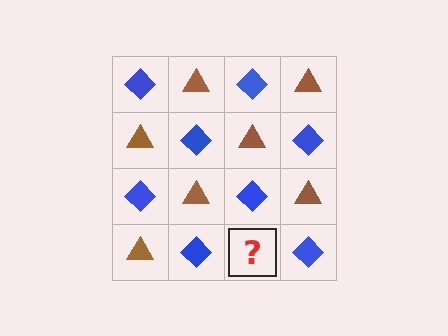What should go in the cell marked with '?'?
The missing cell should contain a brown triangle.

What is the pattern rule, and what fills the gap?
The rule is that it alternates blue diamond and brown triangle in a checkerboard pattern. The gap should be filled with a brown triangle.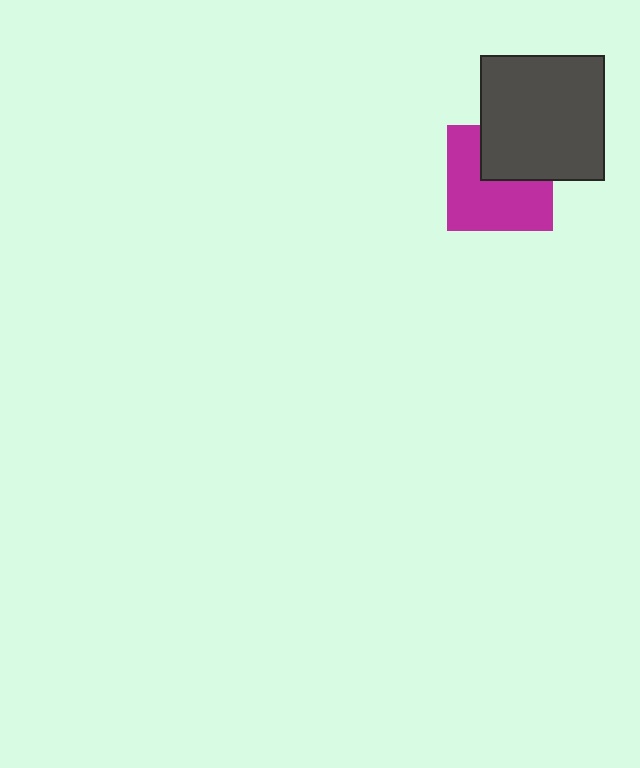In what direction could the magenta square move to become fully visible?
The magenta square could move down. That would shift it out from behind the dark gray square entirely.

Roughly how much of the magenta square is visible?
About half of it is visible (roughly 63%).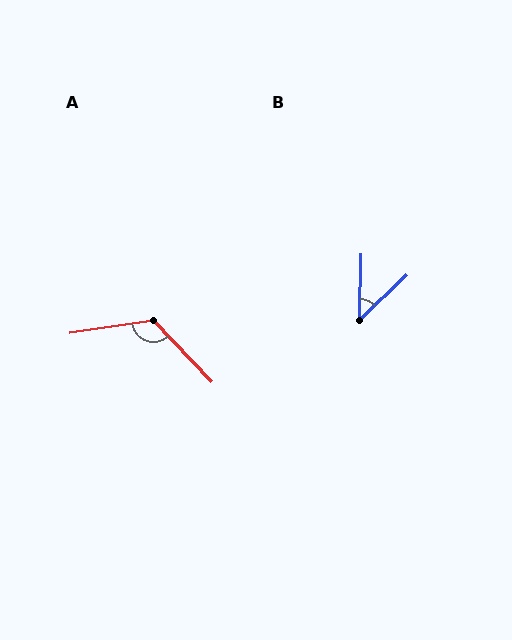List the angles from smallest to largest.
B (45°), A (125°).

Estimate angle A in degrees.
Approximately 125 degrees.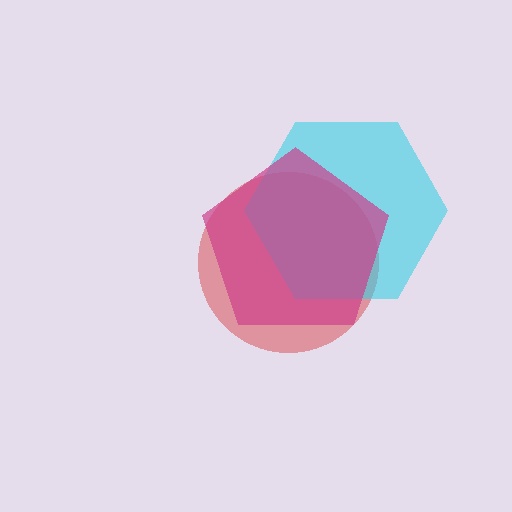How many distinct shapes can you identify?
There are 3 distinct shapes: a red circle, a cyan hexagon, a magenta pentagon.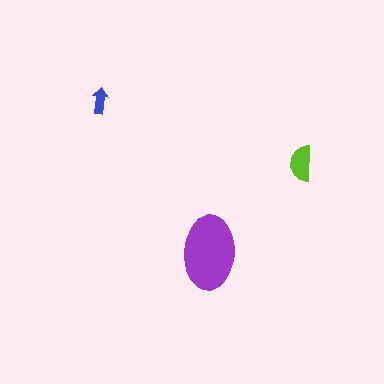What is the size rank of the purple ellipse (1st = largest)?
1st.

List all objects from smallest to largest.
The blue arrow, the lime semicircle, the purple ellipse.